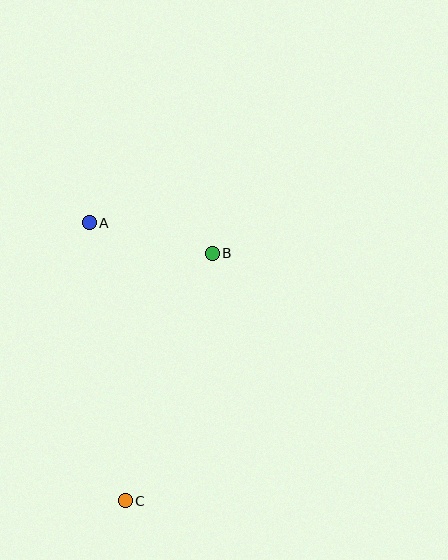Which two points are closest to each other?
Points A and B are closest to each other.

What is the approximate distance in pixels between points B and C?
The distance between B and C is approximately 262 pixels.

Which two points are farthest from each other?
Points A and C are farthest from each other.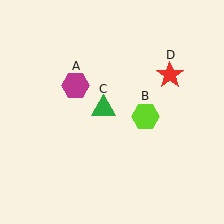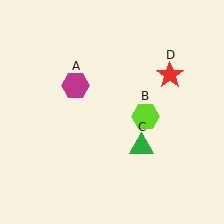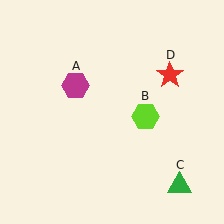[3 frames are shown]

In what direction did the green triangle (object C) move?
The green triangle (object C) moved down and to the right.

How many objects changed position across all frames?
1 object changed position: green triangle (object C).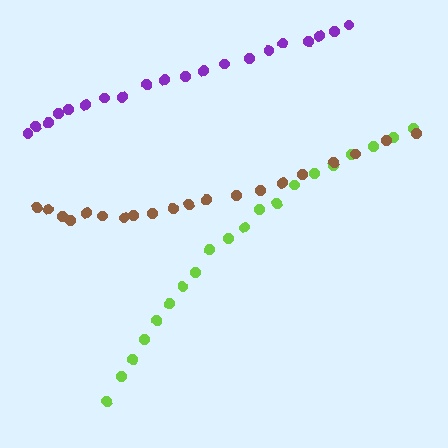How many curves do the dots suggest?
There are 3 distinct paths.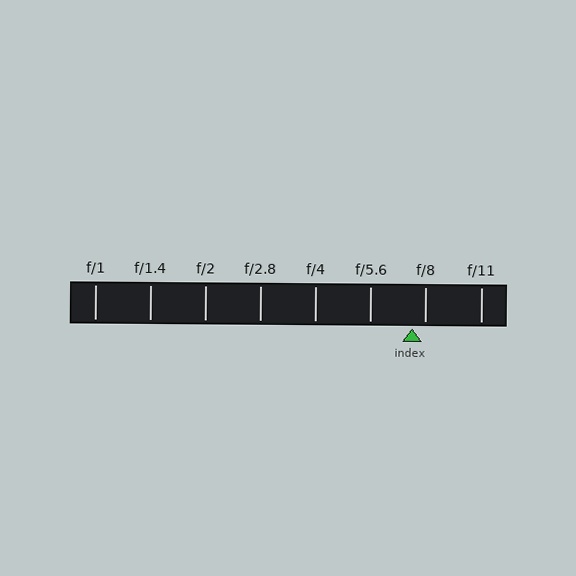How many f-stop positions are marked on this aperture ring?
There are 8 f-stop positions marked.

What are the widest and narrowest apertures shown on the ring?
The widest aperture shown is f/1 and the narrowest is f/11.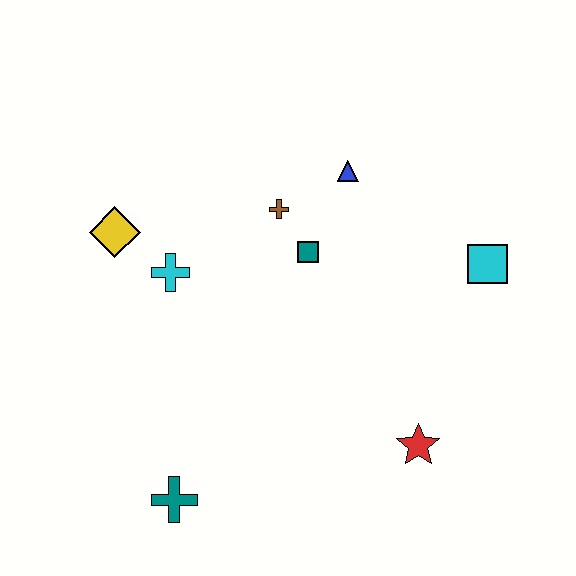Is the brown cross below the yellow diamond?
No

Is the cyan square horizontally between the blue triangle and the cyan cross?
No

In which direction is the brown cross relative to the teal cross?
The brown cross is above the teal cross.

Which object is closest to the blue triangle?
The brown cross is closest to the blue triangle.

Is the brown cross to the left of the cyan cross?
No